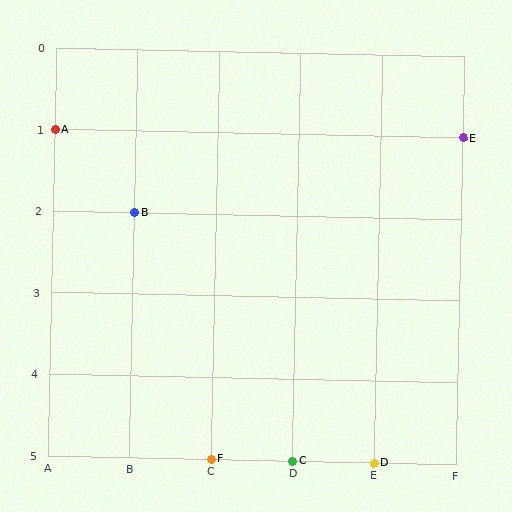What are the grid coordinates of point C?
Point C is at grid coordinates (D, 5).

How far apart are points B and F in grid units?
Points B and F are 1 column and 3 rows apart (about 3.2 grid units diagonally).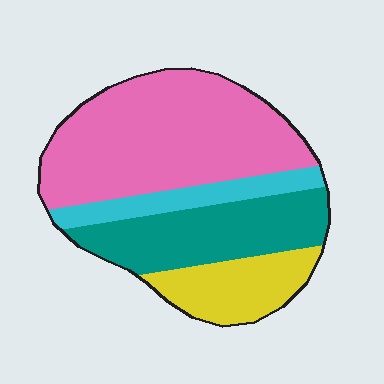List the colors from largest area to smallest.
From largest to smallest: pink, teal, yellow, cyan.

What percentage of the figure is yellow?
Yellow covers 16% of the figure.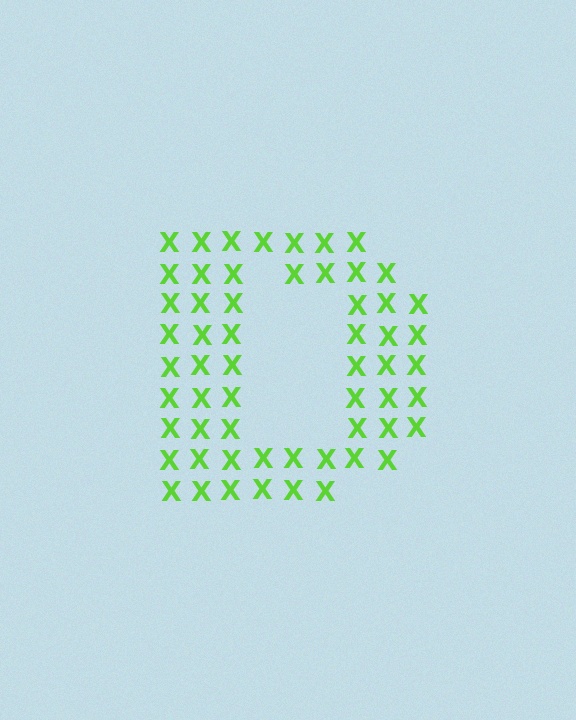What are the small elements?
The small elements are letter X's.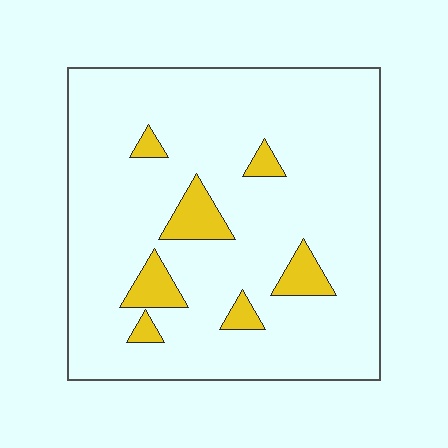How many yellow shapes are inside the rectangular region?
7.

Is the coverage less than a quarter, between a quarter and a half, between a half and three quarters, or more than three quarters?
Less than a quarter.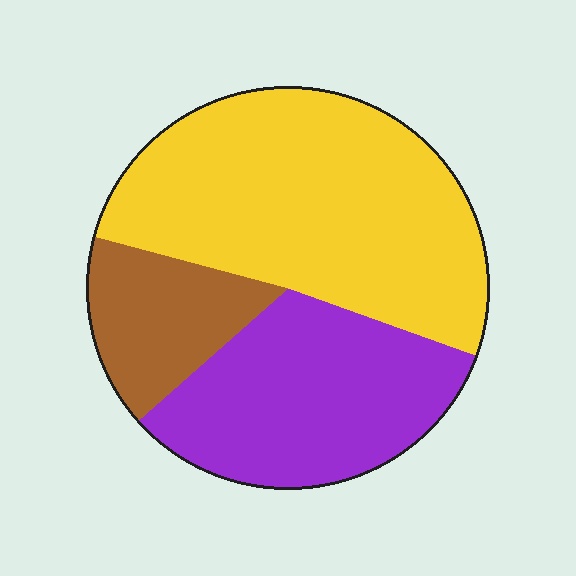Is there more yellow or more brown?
Yellow.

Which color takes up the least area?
Brown, at roughly 15%.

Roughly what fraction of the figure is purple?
Purple takes up between a quarter and a half of the figure.